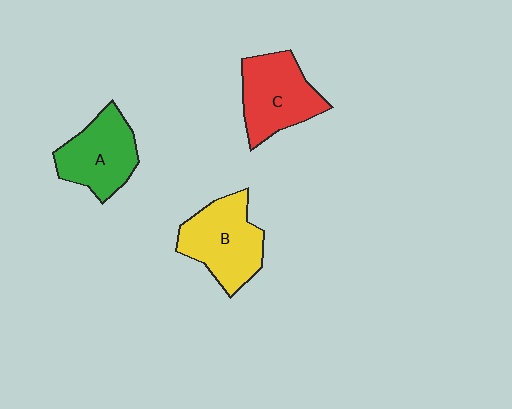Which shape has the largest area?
Shape B (yellow).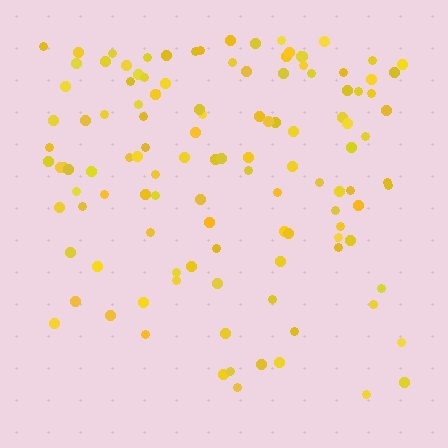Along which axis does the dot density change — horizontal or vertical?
Vertical.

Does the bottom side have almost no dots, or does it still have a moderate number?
Still a moderate number, just noticeably fewer than the top.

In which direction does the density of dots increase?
From bottom to top, with the top side densest.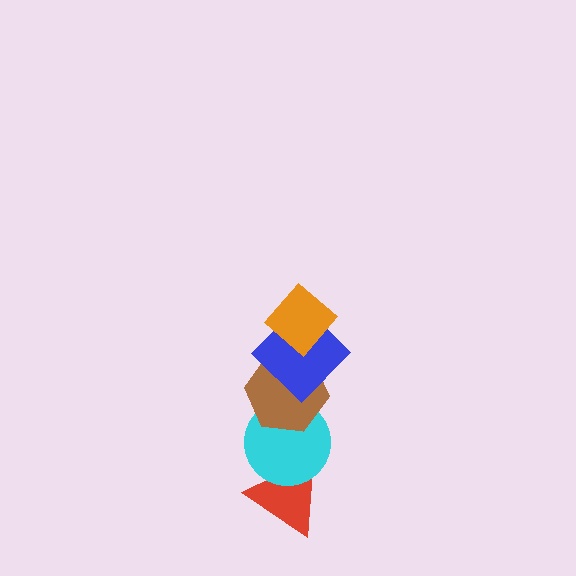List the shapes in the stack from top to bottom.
From top to bottom: the orange diamond, the blue diamond, the brown hexagon, the cyan circle, the red triangle.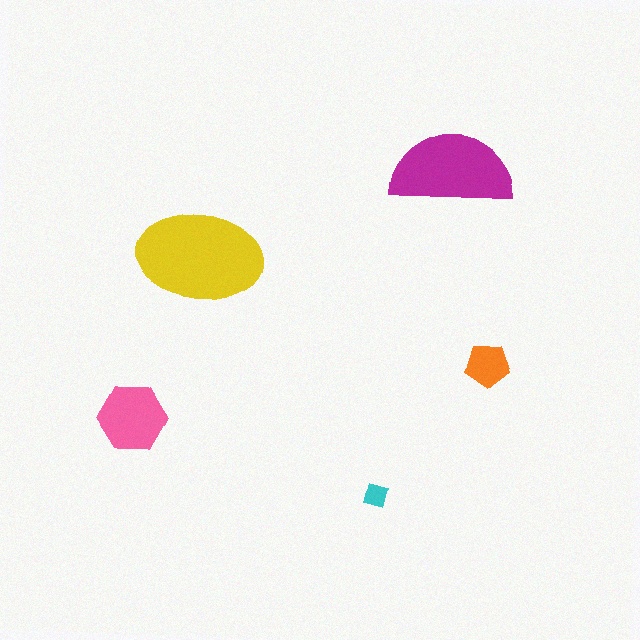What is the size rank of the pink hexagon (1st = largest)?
3rd.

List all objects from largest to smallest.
The yellow ellipse, the magenta semicircle, the pink hexagon, the orange pentagon, the cyan square.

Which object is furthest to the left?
The pink hexagon is leftmost.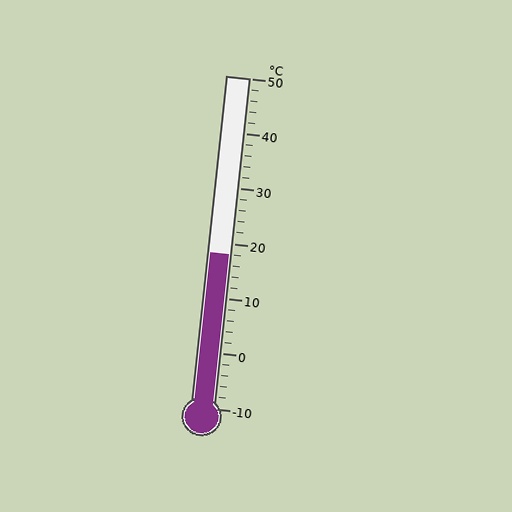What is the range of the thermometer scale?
The thermometer scale ranges from -10°C to 50°C.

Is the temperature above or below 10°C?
The temperature is above 10°C.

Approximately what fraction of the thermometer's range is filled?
The thermometer is filled to approximately 45% of its range.